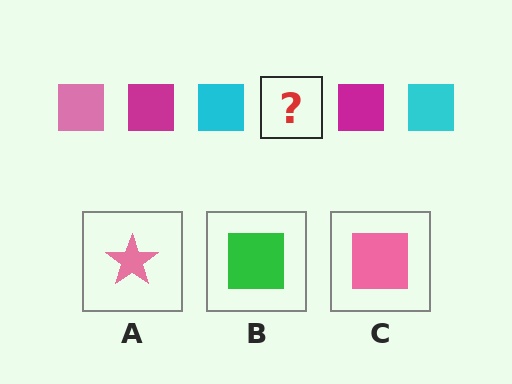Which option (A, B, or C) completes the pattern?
C.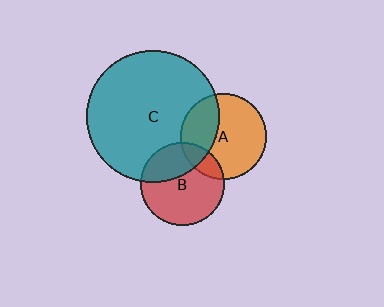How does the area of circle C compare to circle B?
Approximately 2.5 times.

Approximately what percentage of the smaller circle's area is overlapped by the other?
Approximately 30%.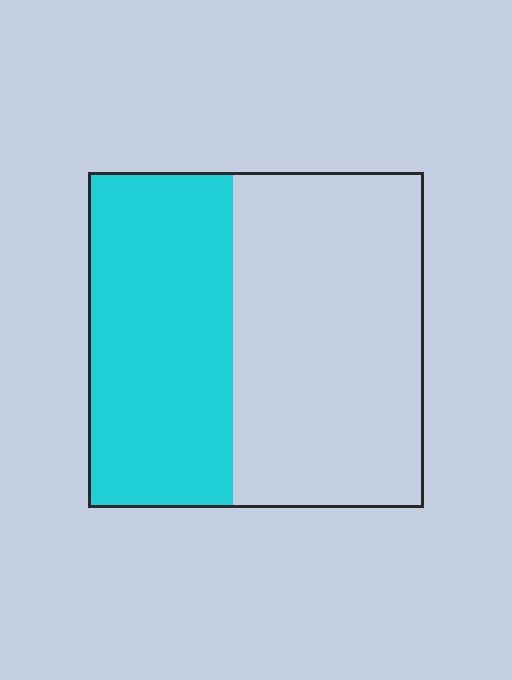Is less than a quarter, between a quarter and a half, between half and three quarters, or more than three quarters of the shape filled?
Between a quarter and a half.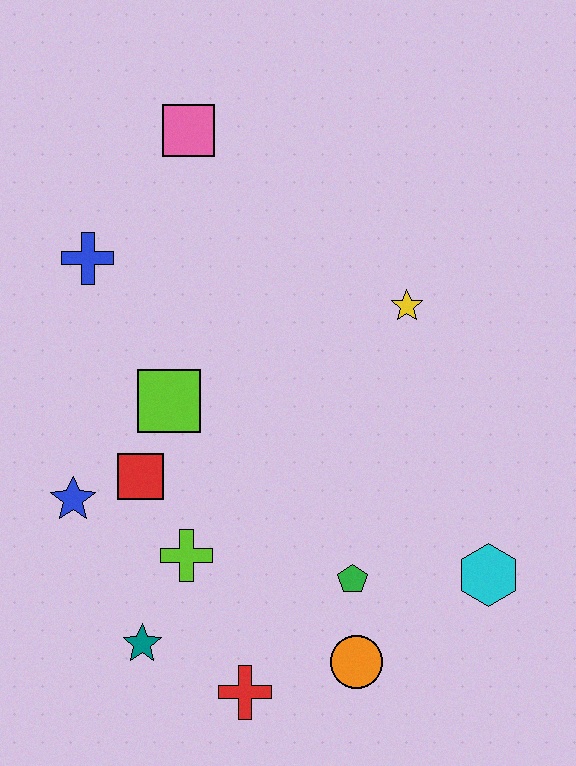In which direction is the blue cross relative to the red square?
The blue cross is above the red square.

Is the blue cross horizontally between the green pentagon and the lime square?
No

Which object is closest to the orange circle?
The green pentagon is closest to the orange circle.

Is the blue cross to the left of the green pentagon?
Yes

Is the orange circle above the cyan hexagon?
No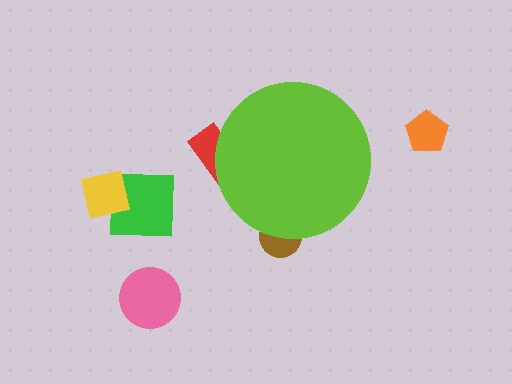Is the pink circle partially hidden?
No, the pink circle is fully visible.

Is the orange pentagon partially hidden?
No, the orange pentagon is fully visible.